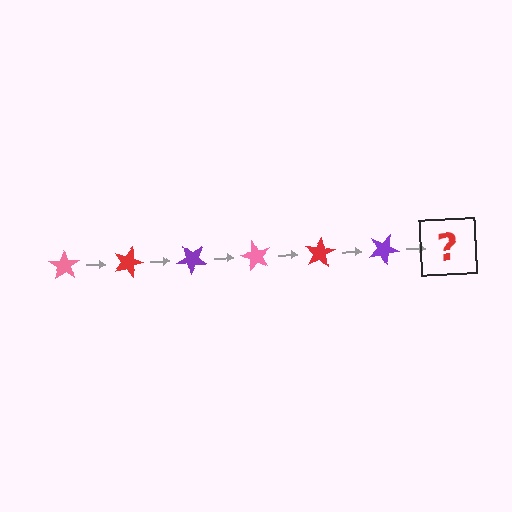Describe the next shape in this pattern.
It should be a pink star, rotated 120 degrees from the start.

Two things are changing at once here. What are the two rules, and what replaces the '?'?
The two rules are that it rotates 20 degrees each step and the color cycles through pink, red, and purple. The '?' should be a pink star, rotated 120 degrees from the start.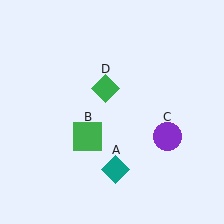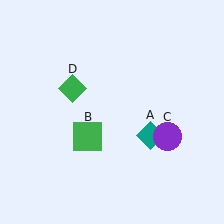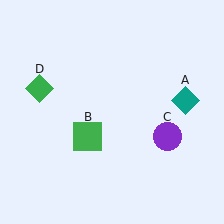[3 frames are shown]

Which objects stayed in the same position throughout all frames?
Green square (object B) and purple circle (object C) remained stationary.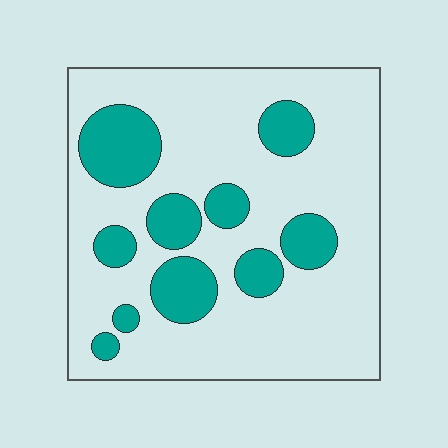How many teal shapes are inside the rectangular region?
10.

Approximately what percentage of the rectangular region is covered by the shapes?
Approximately 25%.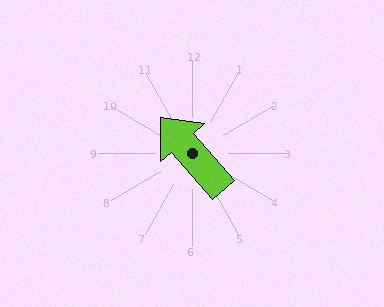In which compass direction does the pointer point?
Northwest.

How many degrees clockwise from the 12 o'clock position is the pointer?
Approximately 319 degrees.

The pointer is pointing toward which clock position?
Roughly 11 o'clock.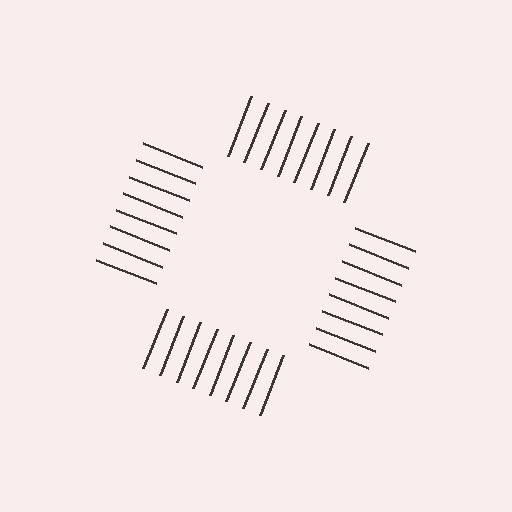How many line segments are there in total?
32 — 8 along each of the 4 edges.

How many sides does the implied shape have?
4 sides — the line-ends trace a square.